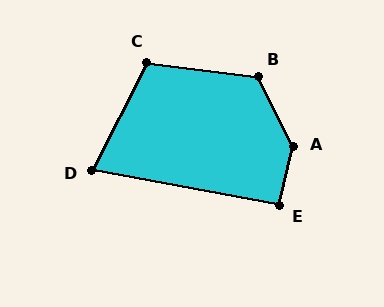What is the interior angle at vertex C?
Approximately 110 degrees (obtuse).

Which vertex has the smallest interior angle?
D, at approximately 74 degrees.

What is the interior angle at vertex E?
Approximately 93 degrees (approximately right).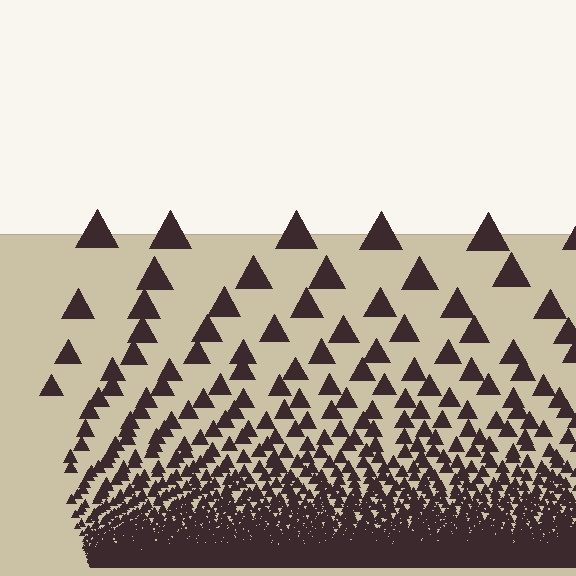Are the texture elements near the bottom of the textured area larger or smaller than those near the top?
Smaller. The gradient is inverted — elements near the bottom are smaller and denser.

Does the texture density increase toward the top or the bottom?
Density increases toward the bottom.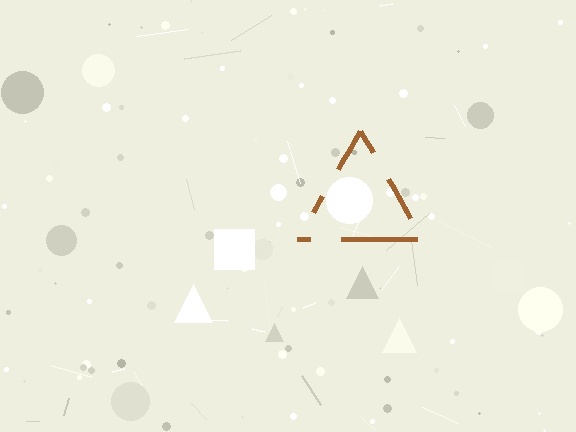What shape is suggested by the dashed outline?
The dashed outline suggests a triangle.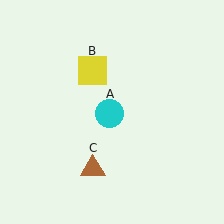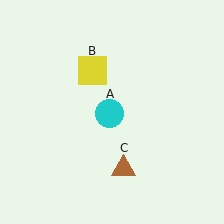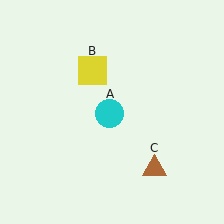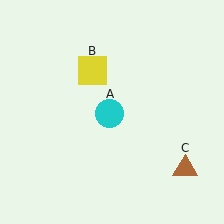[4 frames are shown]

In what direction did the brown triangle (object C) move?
The brown triangle (object C) moved right.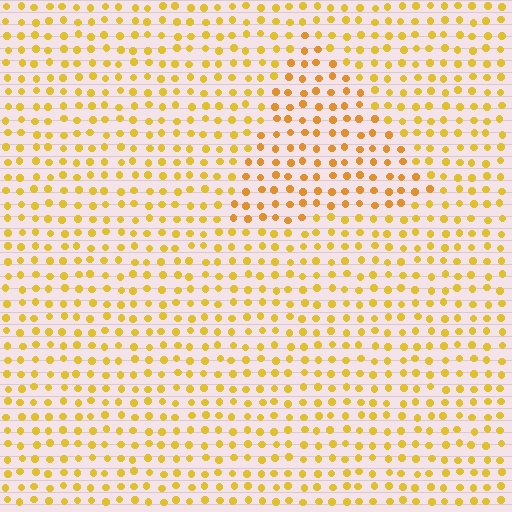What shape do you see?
I see a triangle.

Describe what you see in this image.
The image is filled with small yellow elements in a uniform arrangement. A triangle-shaped region is visible where the elements are tinted to a slightly different hue, forming a subtle color boundary.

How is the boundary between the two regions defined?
The boundary is defined purely by a slight shift in hue (about 16 degrees). Spacing, size, and orientation are identical on both sides.